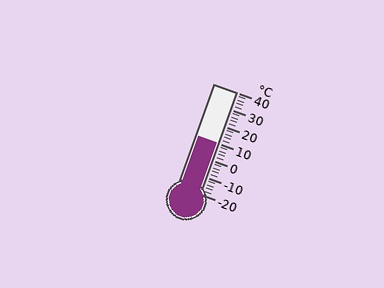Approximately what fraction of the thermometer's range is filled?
The thermometer is filled to approximately 50% of its range.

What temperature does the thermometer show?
The thermometer shows approximately 10°C.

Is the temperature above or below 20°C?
The temperature is below 20°C.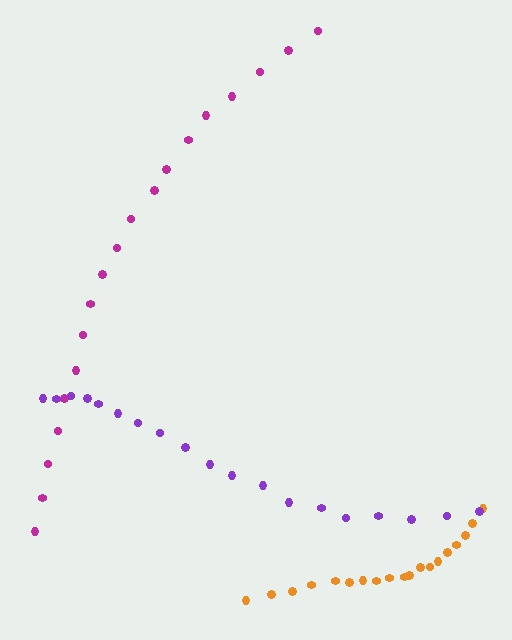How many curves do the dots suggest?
There are 3 distinct paths.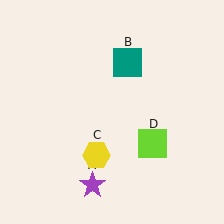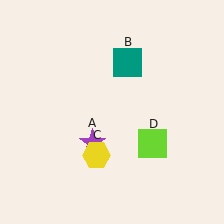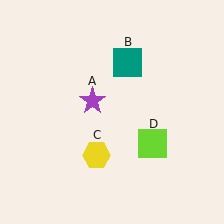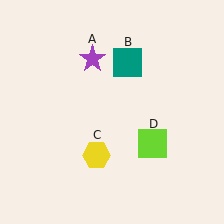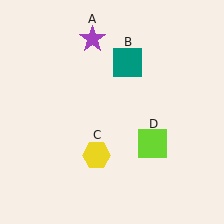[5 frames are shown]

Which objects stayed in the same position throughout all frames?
Teal square (object B) and yellow hexagon (object C) and lime square (object D) remained stationary.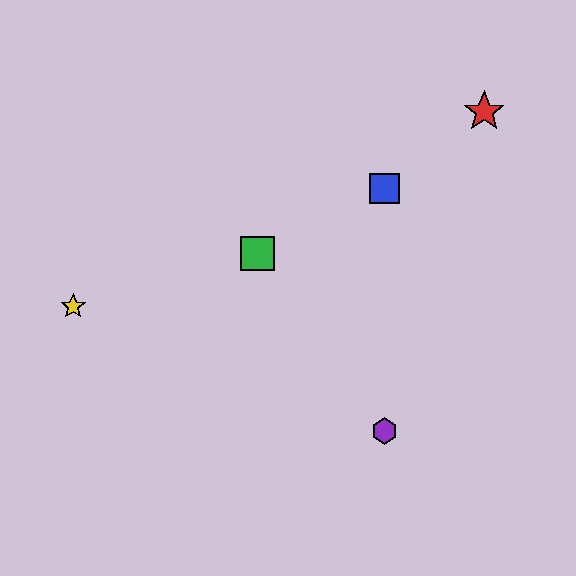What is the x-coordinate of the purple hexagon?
The purple hexagon is at x≈384.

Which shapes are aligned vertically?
The blue square, the purple hexagon are aligned vertically.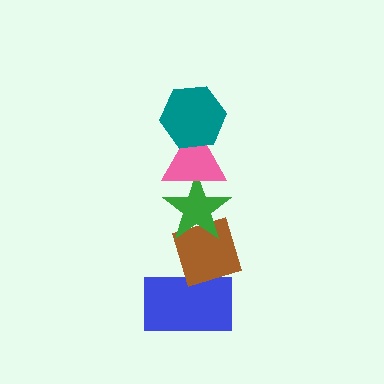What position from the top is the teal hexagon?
The teal hexagon is 1st from the top.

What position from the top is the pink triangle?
The pink triangle is 2nd from the top.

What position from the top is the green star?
The green star is 3rd from the top.